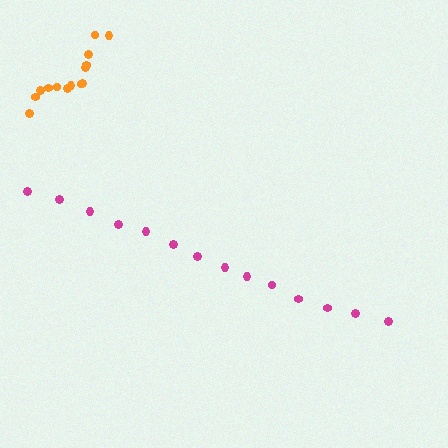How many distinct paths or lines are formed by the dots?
There are 2 distinct paths.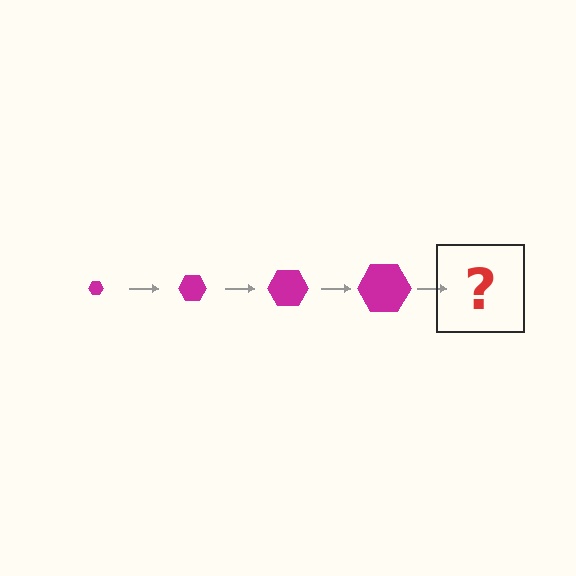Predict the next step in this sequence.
The next step is a magenta hexagon, larger than the previous one.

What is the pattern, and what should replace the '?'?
The pattern is that the hexagon gets progressively larger each step. The '?' should be a magenta hexagon, larger than the previous one.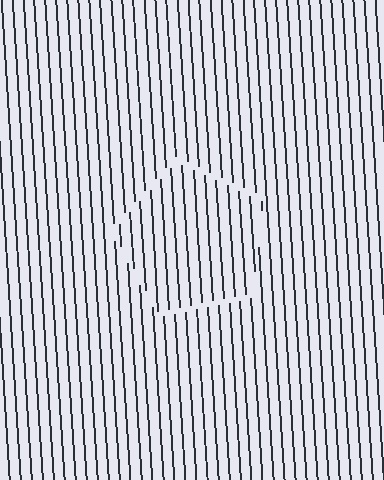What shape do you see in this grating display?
An illusory pentagon. The interior of the shape contains the same grating, shifted by half a period — the contour is defined by the phase discontinuity where line-ends from the inner and outer gratings abut.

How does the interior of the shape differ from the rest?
The interior of the shape contains the same grating, shifted by half a period — the contour is defined by the phase discontinuity where line-ends from the inner and outer gratings abut.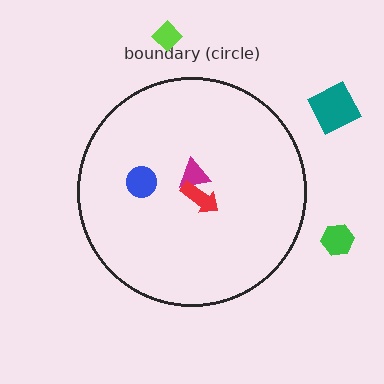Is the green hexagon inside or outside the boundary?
Outside.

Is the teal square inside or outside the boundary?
Outside.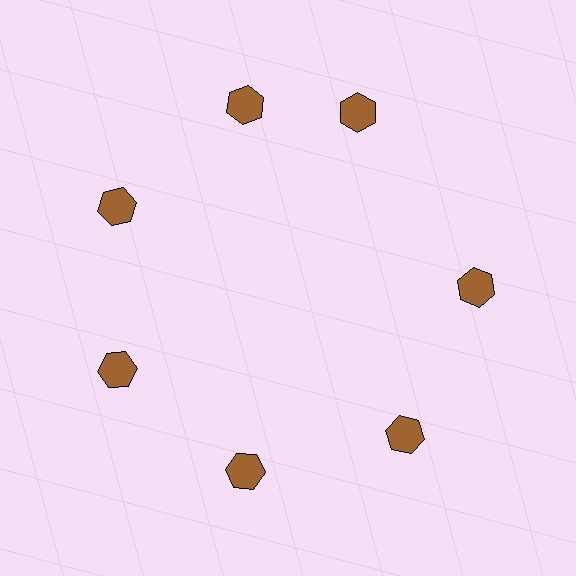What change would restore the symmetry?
The symmetry would be restored by rotating it back into even spacing with its neighbors so that all 7 hexagons sit at equal angles and equal distance from the center.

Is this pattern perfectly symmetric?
No. The 7 brown hexagons are arranged in a ring, but one element near the 1 o'clock position is rotated out of alignment along the ring, breaking the 7-fold rotational symmetry.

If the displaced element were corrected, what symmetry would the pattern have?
It would have 7-fold rotational symmetry — the pattern would map onto itself every 51 degrees.